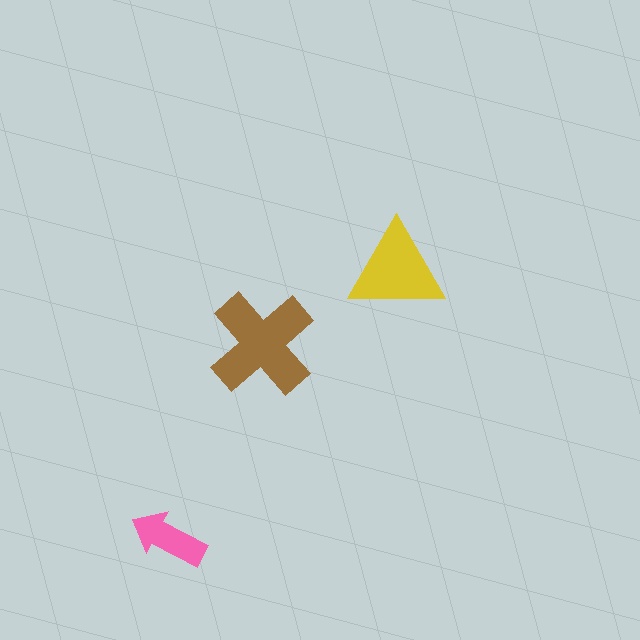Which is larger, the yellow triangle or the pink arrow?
The yellow triangle.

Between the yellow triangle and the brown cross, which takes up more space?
The brown cross.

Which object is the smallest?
The pink arrow.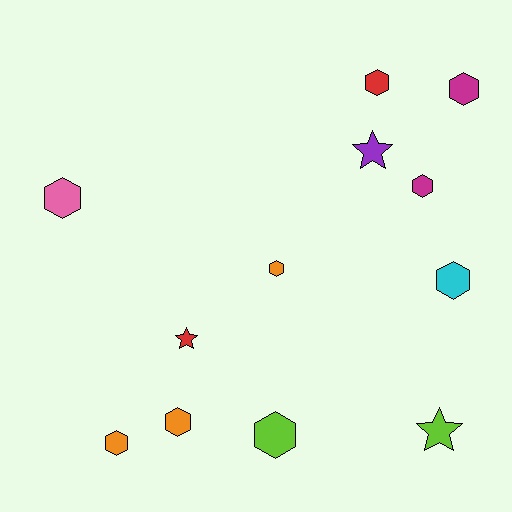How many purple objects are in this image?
There is 1 purple object.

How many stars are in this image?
There are 3 stars.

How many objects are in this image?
There are 12 objects.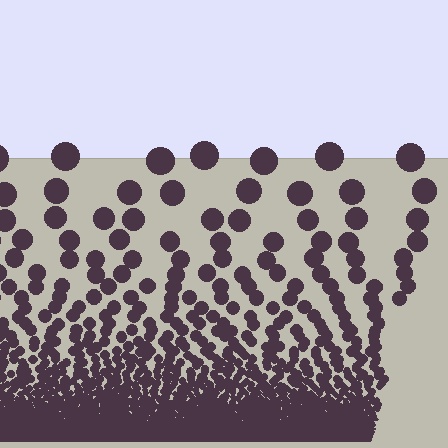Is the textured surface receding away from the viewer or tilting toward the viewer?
The surface appears to tilt toward the viewer. Texture elements get larger and sparser toward the top.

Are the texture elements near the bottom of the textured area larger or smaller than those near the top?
Smaller. The gradient is inverted — elements near the bottom are smaller and denser.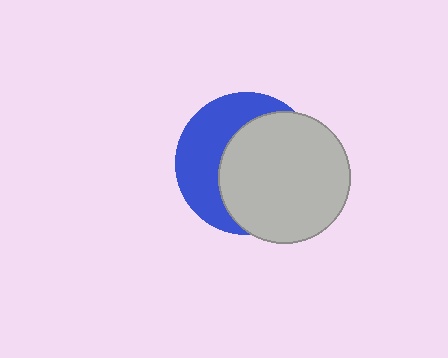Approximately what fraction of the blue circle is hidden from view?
Roughly 59% of the blue circle is hidden behind the light gray circle.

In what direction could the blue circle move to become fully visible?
The blue circle could move left. That would shift it out from behind the light gray circle entirely.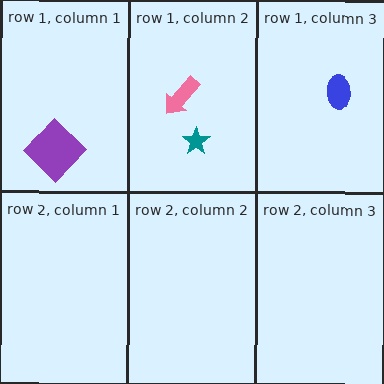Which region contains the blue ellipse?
The row 1, column 3 region.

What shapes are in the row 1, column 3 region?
The blue ellipse.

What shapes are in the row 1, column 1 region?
The purple diamond.